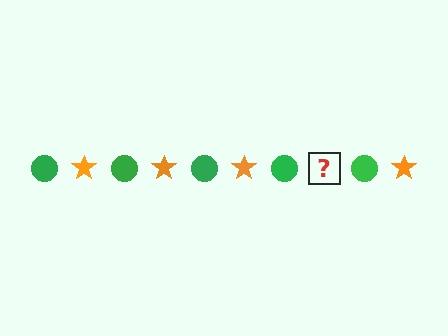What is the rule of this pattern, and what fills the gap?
The rule is that the pattern alternates between green circle and orange star. The gap should be filled with an orange star.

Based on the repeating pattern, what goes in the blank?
The blank should be an orange star.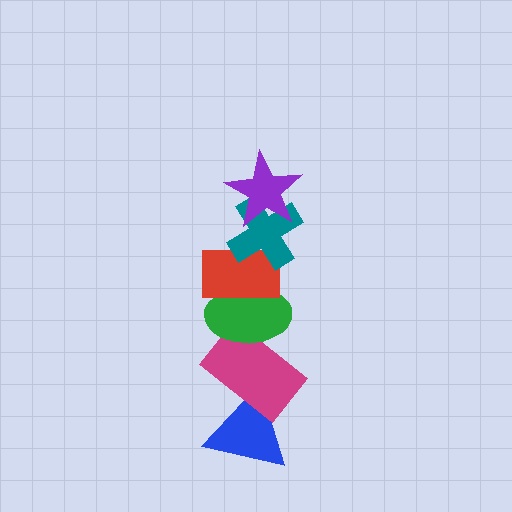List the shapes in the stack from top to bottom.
From top to bottom: the purple star, the teal cross, the red rectangle, the green ellipse, the magenta rectangle, the blue triangle.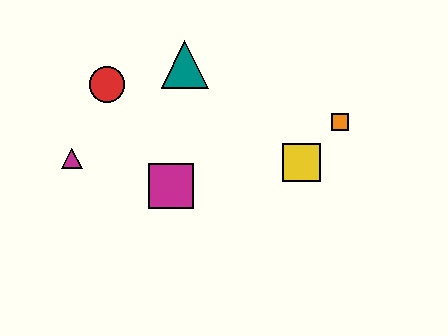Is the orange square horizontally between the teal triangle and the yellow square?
No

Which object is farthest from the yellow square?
The magenta triangle is farthest from the yellow square.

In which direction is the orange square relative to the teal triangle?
The orange square is to the right of the teal triangle.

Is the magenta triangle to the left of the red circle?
Yes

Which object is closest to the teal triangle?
The red circle is closest to the teal triangle.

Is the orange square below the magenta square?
No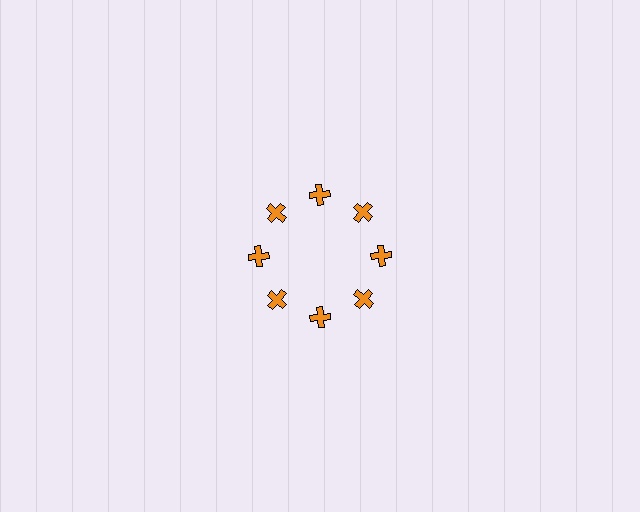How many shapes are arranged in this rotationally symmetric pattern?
There are 8 shapes, arranged in 8 groups of 1.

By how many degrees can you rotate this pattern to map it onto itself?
The pattern maps onto itself every 45 degrees of rotation.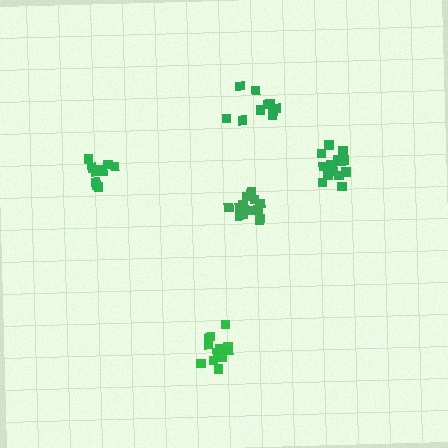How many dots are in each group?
Group 1: 15 dots, Group 2: 12 dots, Group 3: 15 dots, Group 4: 10 dots, Group 5: 11 dots (63 total).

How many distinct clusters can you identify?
There are 5 distinct clusters.